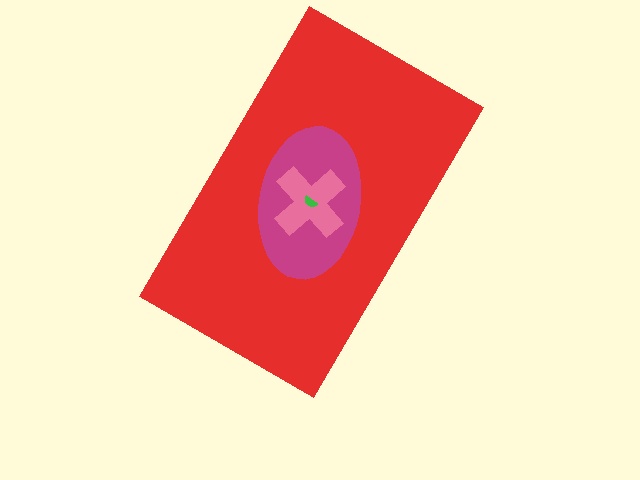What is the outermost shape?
The red rectangle.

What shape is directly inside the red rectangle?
The magenta ellipse.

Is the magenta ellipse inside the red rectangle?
Yes.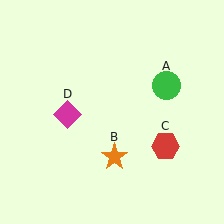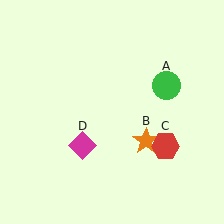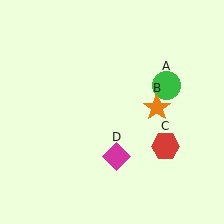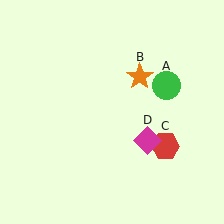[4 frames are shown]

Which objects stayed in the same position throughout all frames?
Green circle (object A) and red hexagon (object C) remained stationary.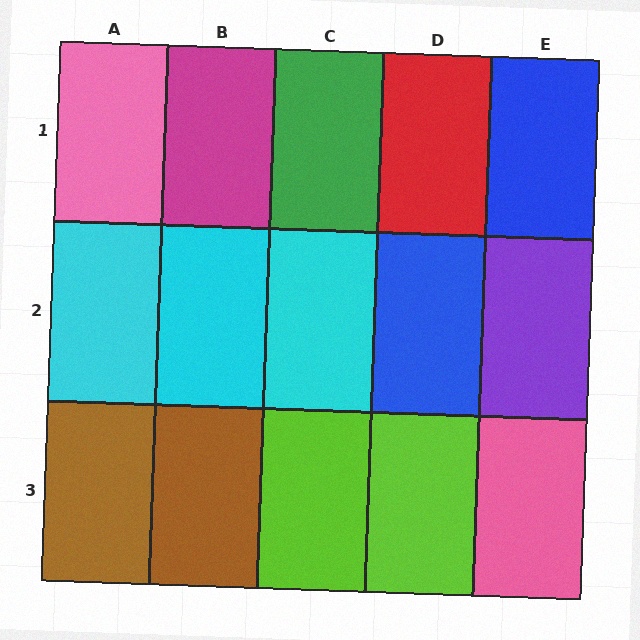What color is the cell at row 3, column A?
Brown.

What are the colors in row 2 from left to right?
Cyan, cyan, cyan, blue, purple.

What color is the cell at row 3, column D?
Lime.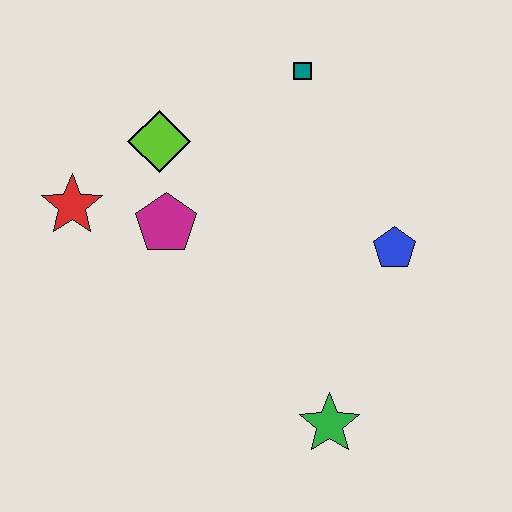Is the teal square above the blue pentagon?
Yes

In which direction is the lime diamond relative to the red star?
The lime diamond is to the right of the red star.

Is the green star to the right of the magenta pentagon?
Yes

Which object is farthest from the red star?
The green star is farthest from the red star.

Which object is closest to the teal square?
The lime diamond is closest to the teal square.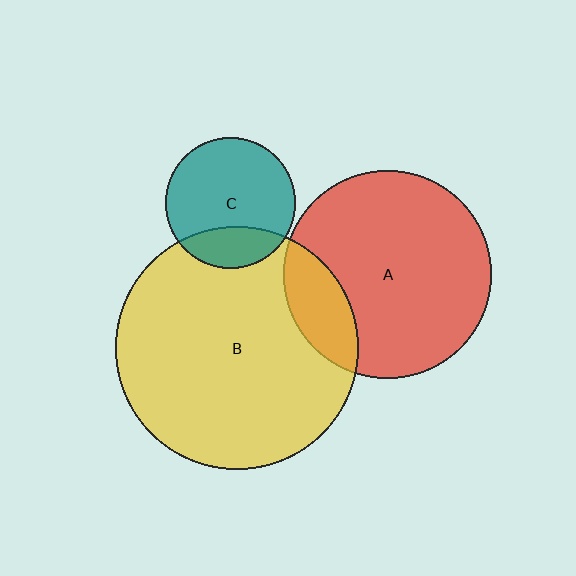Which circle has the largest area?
Circle B (yellow).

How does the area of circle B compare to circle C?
Approximately 3.4 times.